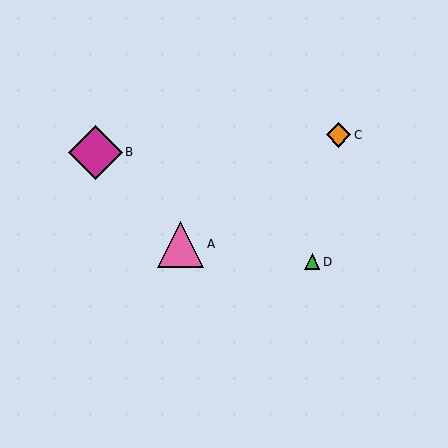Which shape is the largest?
The magenta diamond (labeled B) is the largest.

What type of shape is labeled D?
Shape D is a green triangle.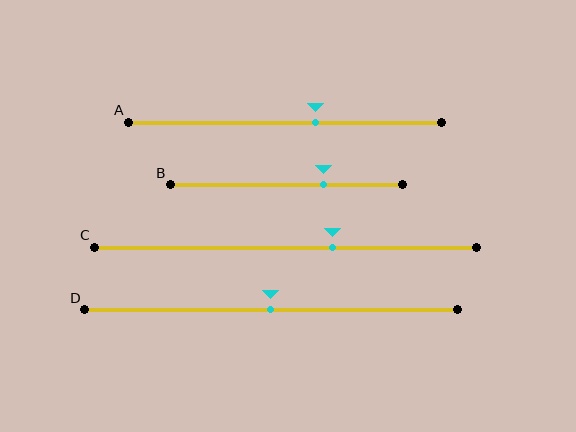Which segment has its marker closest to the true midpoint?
Segment D has its marker closest to the true midpoint.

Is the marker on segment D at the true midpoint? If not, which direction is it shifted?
Yes, the marker on segment D is at the true midpoint.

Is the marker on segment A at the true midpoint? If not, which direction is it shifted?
No, the marker on segment A is shifted to the right by about 10% of the segment length.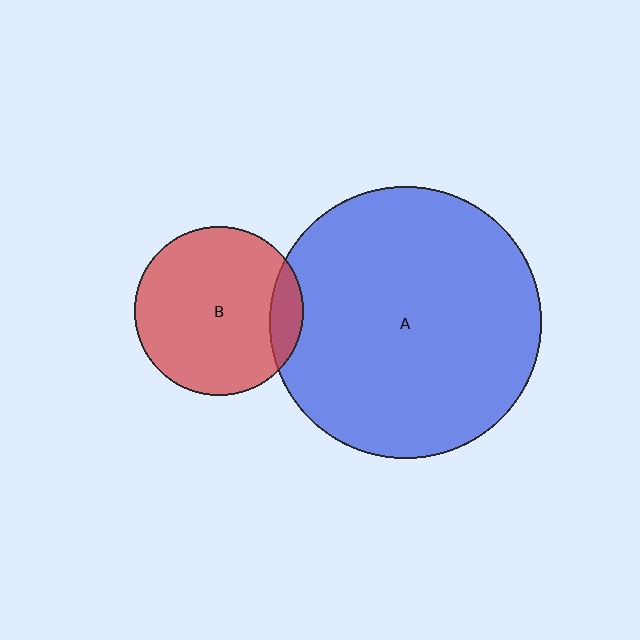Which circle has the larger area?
Circle A (blue).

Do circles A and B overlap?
Yes.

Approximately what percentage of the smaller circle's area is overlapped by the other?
Approximately 10%.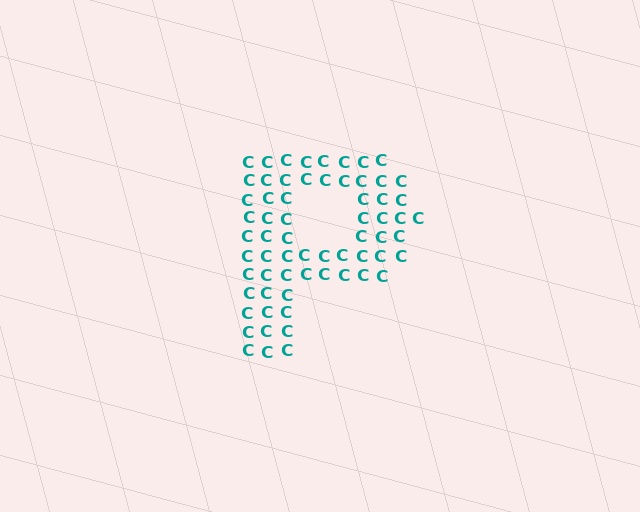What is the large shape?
The large shape is the letter P.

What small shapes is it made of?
It is made of small letter C's.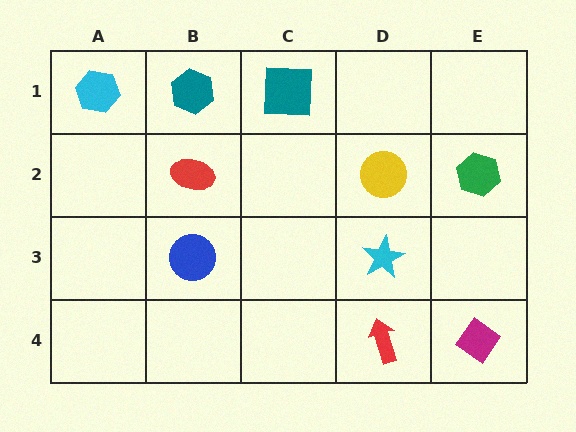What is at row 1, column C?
A teal square.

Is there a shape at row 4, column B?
No, that cell is empty.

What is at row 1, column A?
A cyan hexagon.